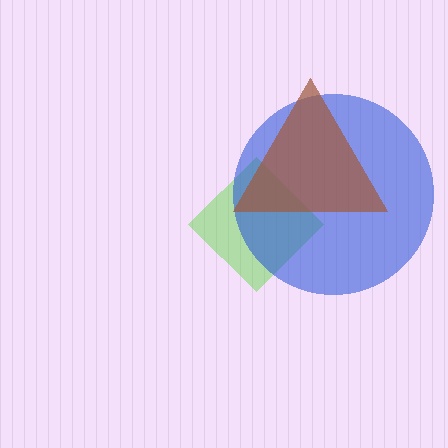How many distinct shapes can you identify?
There are 3 distinct shapes: a lime diamond, a blue circle, a brown triangle.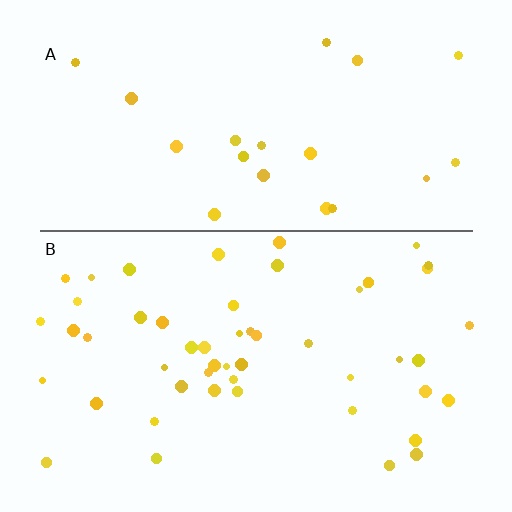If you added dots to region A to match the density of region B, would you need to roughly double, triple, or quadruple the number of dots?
Approximately double.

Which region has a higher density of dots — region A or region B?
B (the bottom).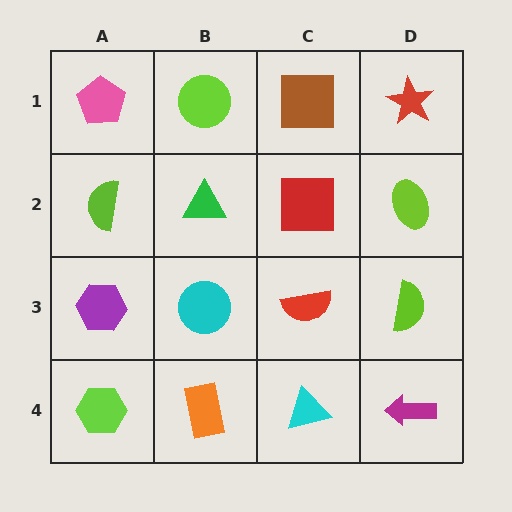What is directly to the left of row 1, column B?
A pink pentagon.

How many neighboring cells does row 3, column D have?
3.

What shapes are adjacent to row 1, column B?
A green triangle (row 2, column B), a pink pentagon (row 1, column A), a brown square (row 1, column C).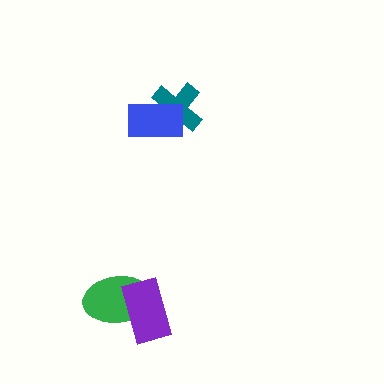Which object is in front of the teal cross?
The blue rectangle is in front of the teal cross.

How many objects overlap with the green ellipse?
1 object overlaps with the green ellipse.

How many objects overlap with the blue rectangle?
1 object overlaps with the blue rectangle.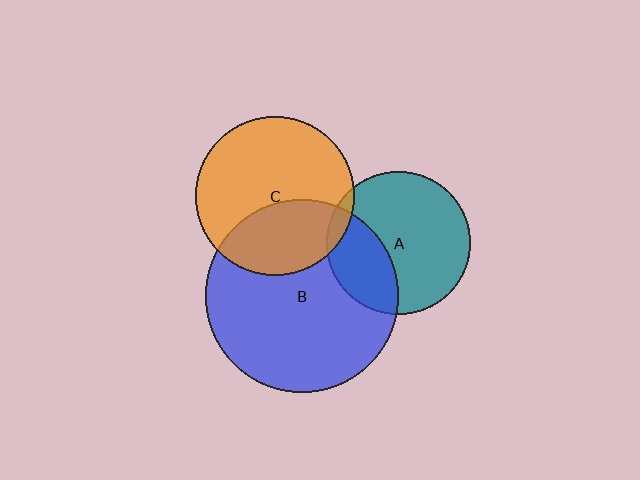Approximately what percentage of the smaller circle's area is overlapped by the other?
Approximately 30%.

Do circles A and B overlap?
Yes.